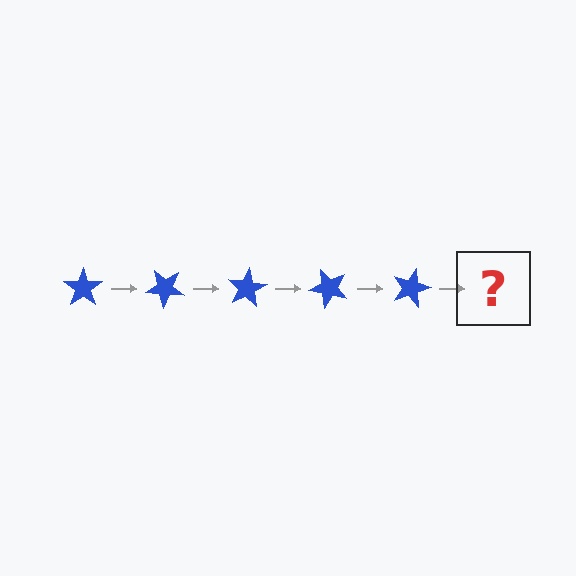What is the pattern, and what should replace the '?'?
The pattern is that the star rotates 40 degrees each step. The '?' should be a blue star rotated 200 degrees.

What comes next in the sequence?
The next element should be a blue star rotated 200 degrees.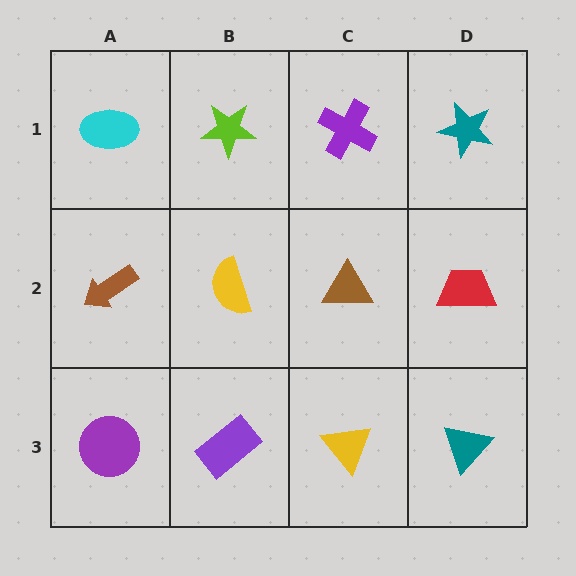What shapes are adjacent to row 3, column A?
A brown arrow (row 2, column A), a purple rectangle (row 3, column B).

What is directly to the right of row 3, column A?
A purple rectangle.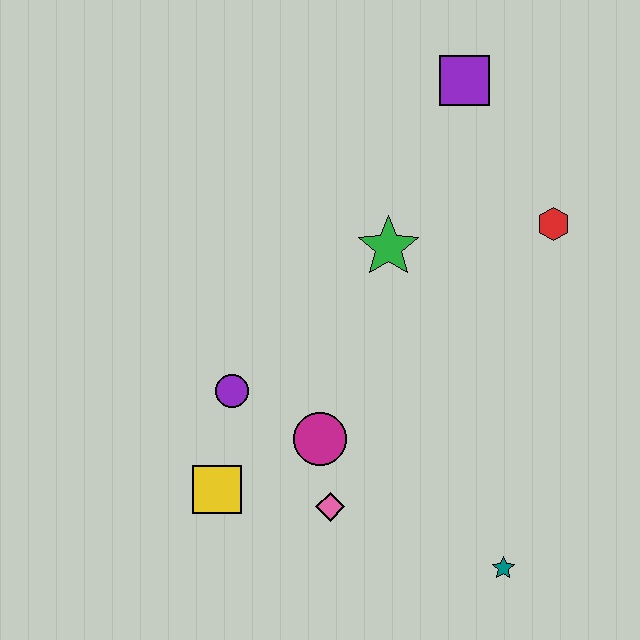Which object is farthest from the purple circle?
The purple square is farthest from the purple circle.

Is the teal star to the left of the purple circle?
No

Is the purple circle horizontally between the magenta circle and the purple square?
No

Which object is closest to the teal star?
The pink diamond is closest to the teal star.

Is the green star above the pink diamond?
Yes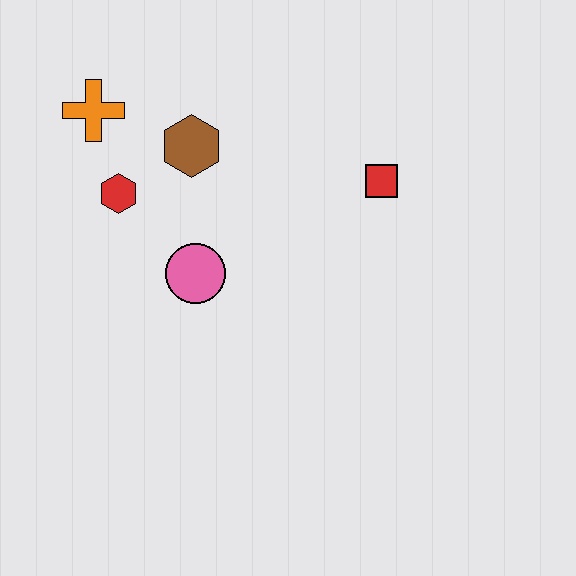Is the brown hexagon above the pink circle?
Yes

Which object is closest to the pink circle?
The red hexagon is closest to the pink circle.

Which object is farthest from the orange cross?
The red square is farthest from the orange cross.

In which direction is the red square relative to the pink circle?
The red square is to the right of the pink circle.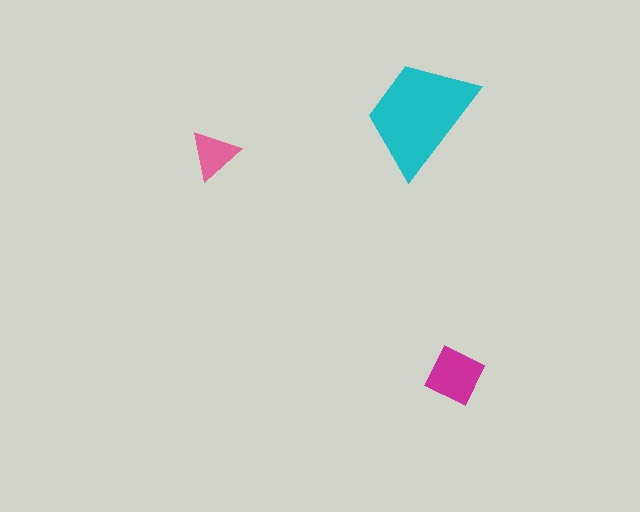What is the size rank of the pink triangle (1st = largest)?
3rd.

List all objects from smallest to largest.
The pink triangle, the magenta diamond, the cyan trapezoid.